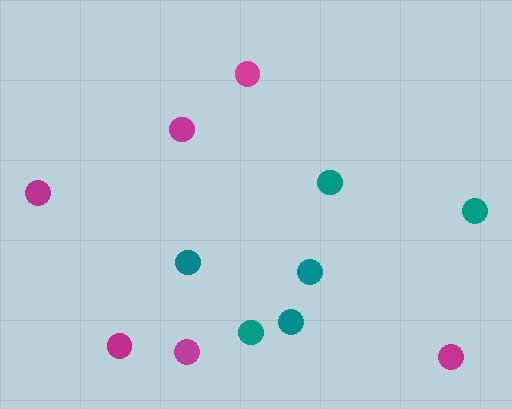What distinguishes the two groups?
There are 2 groups: one group of teal circles (6) and one group of magenta circles (6).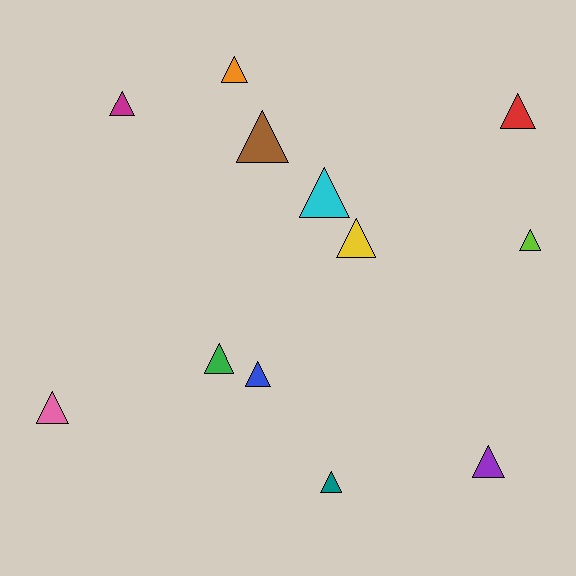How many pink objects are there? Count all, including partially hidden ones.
There is 1 pink object.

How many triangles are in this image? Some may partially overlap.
There are 12 triangles.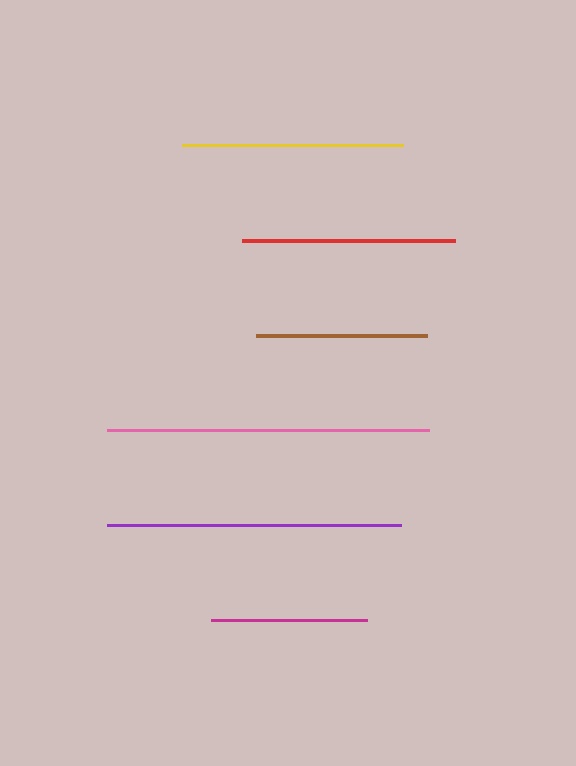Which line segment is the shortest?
The magenta line is the shortest at approximately 156 pixels.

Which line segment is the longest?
The pink line is the longest at approximately 322 pixels.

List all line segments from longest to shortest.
From longest to shortest: pink, purple, yellow, red, brown, magenta.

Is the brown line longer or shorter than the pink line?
The pink line is longer than the brown line.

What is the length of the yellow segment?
The yellow segment is approximately 221 pixels long.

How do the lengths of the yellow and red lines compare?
The yellow and red lines are approximately the same length.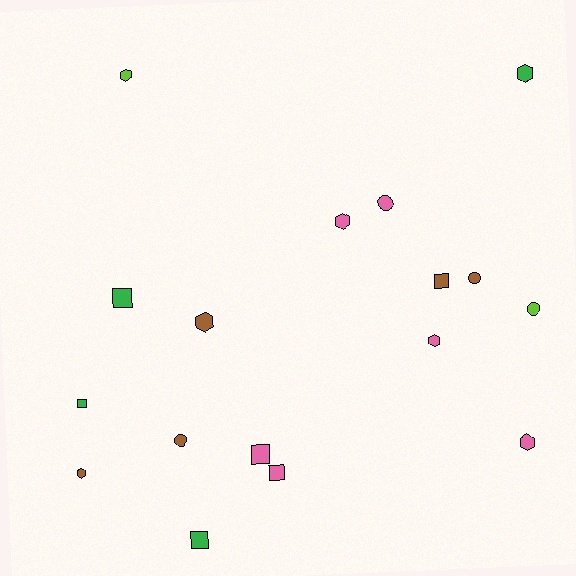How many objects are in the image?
There are 17 objects.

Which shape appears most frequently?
Hexagon, with 7 objects.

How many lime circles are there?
There is 1 lime circle.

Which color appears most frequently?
Pink, with 6 objects.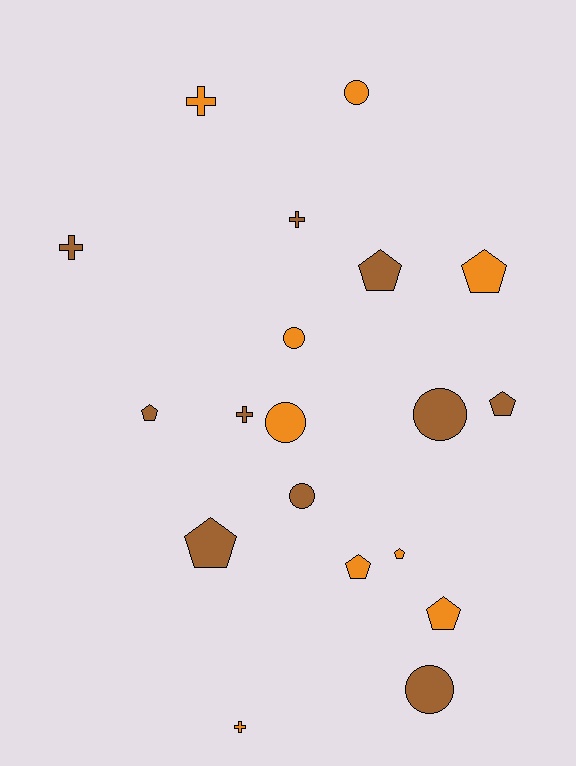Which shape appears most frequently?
Pentagon, with 8 objects.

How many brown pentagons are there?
There are 4 brown pentagons.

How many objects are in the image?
There are 19 objects.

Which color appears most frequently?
Brown, with 10 objects.